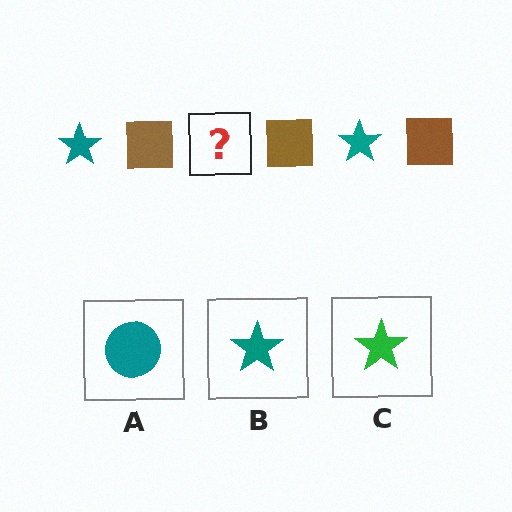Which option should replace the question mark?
Option B.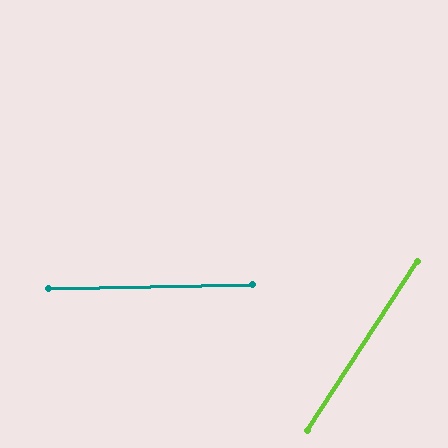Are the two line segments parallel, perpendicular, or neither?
Neither parallel nor perpendicular — they differ by about 56°.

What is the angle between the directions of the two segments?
Approximately 56 degrees.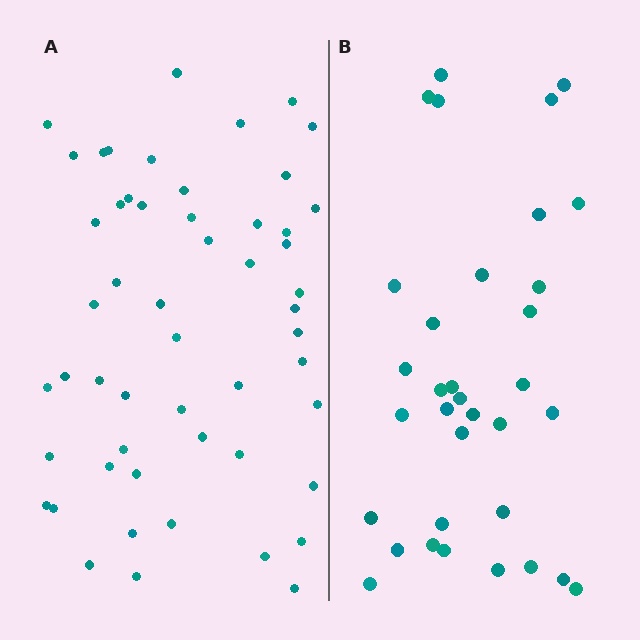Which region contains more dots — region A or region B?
Region A (the left region) has more dots.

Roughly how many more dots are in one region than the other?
Region A has approximately 20 more dots than region B.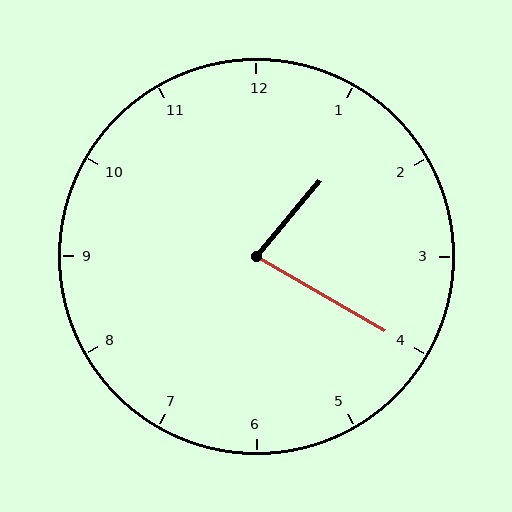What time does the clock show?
1:20.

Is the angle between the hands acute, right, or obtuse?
It is acute.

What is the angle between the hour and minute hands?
Approximately 80 degrees.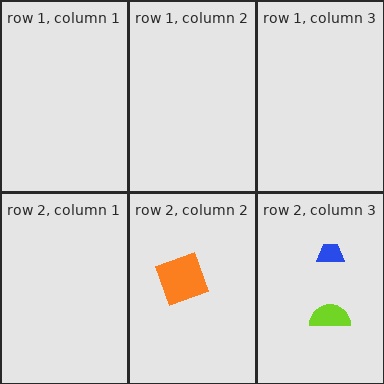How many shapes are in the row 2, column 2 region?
1.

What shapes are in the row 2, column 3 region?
The lime semicircle, the blue trapezoid.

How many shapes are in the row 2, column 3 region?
2.